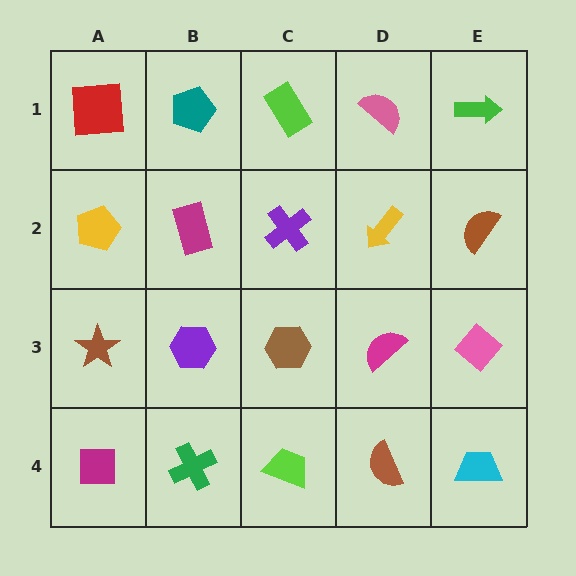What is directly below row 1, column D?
A yellow arrow.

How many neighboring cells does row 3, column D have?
4.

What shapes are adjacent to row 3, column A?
A yellow pentagon (row 2, column A), a magenta square (row 4, column A), a purple hexagon (row 3, column B).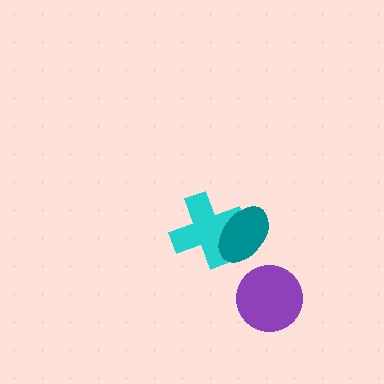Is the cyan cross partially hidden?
Yes, it is partially covered by another shape.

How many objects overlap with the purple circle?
0 objects overlap with the purple circle.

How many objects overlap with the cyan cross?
1 object overlaps with the cyan cross.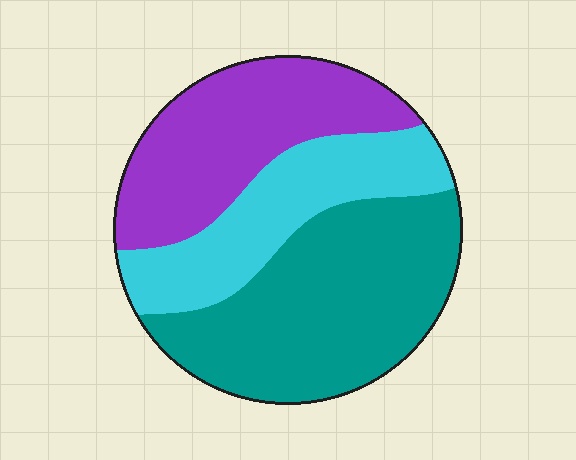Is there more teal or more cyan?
Teal.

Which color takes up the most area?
Teal, at roughly 45%.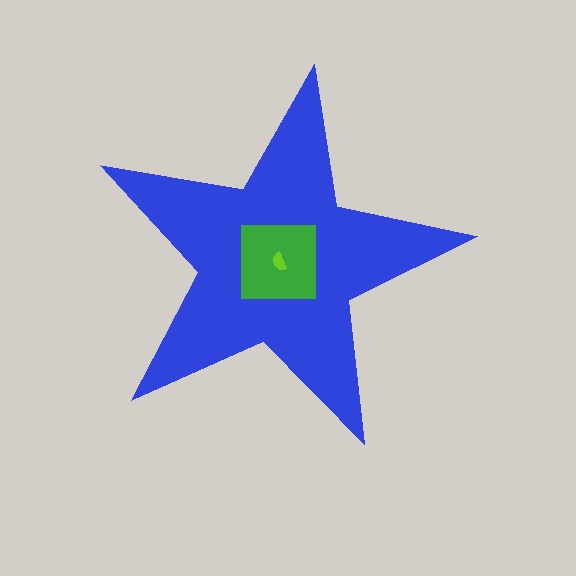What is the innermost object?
The lime semicircle.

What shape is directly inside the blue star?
The green square.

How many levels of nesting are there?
3.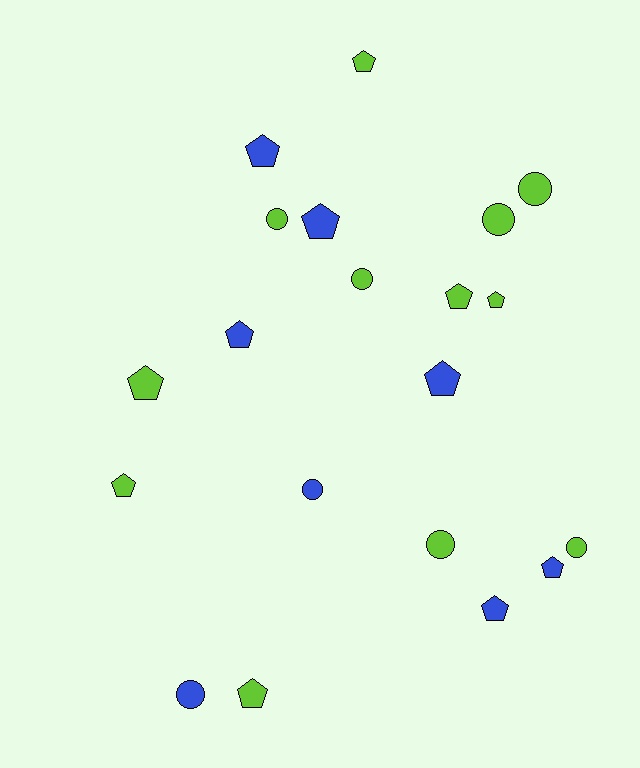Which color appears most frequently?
Lime, with 12 objects.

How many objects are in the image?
There are 20 objects.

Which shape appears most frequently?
Pentagon, with 12 objects.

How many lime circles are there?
There are 6 lime circles.